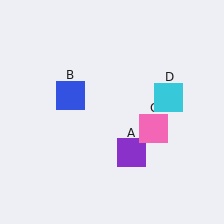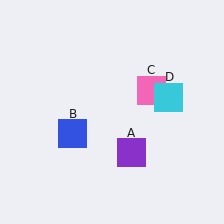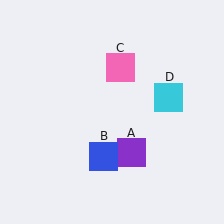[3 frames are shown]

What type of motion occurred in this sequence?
The blue square (object B), pink square (object C) rotated counterclockwise around the center of the scene.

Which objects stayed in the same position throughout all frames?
Purple square (object A) and cyan square (object D) remained stationary.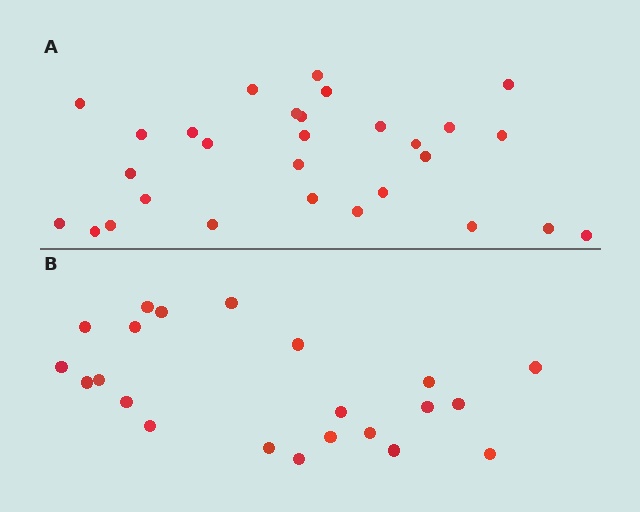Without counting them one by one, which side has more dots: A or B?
Region A (the top region) has more dots.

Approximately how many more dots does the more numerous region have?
Region A has roughly 8 or so more dots than region B.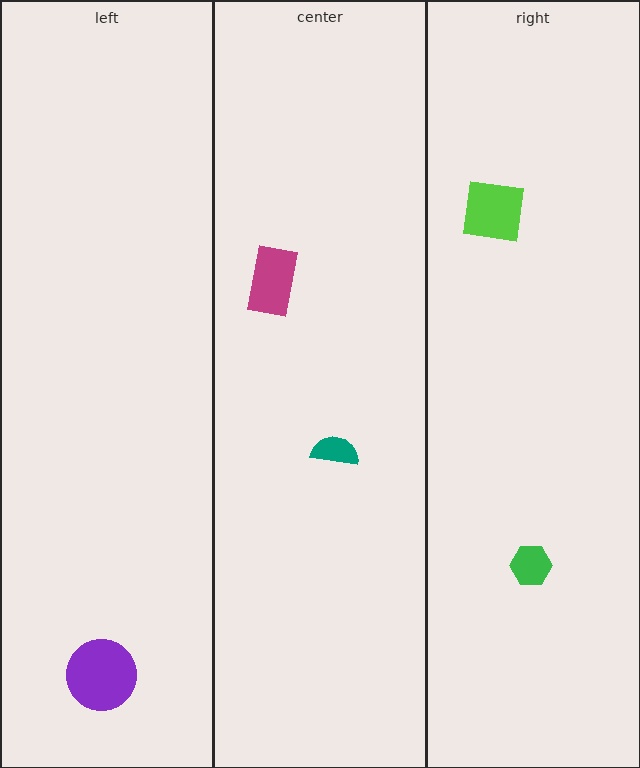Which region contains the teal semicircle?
The center region.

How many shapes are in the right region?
2.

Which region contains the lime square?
The right region.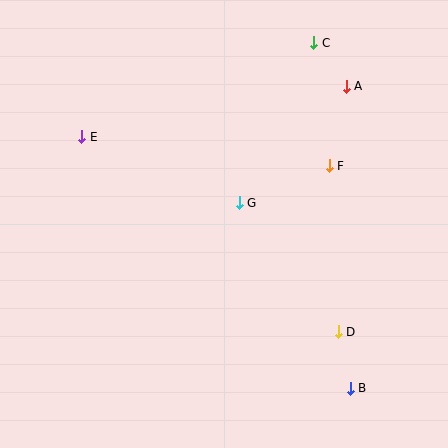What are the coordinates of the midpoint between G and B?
The midpoint between G and B is at (295, 296).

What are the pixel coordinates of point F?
Point F is at (329, 166).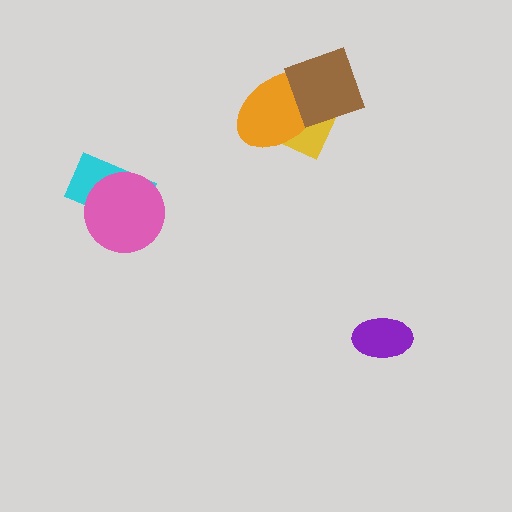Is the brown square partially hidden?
No, no other shape covers it.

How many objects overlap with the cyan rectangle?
1 object overlaps with the cyan rectangle.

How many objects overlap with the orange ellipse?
2 objects overlap with the orange ellipse.